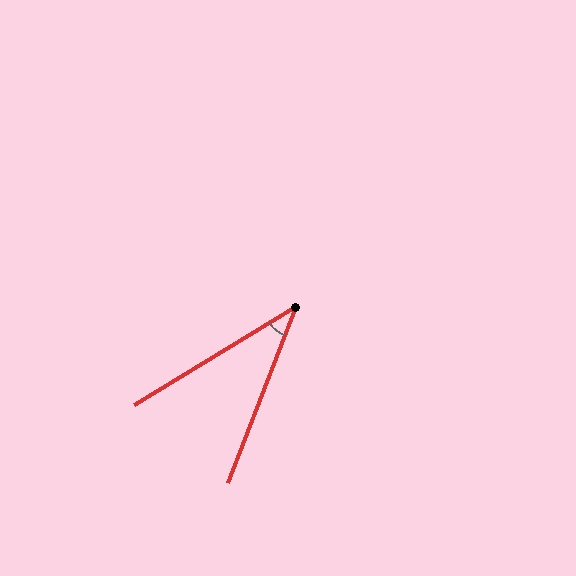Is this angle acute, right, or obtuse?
It is acute.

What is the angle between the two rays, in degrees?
Approximately 38 degrees.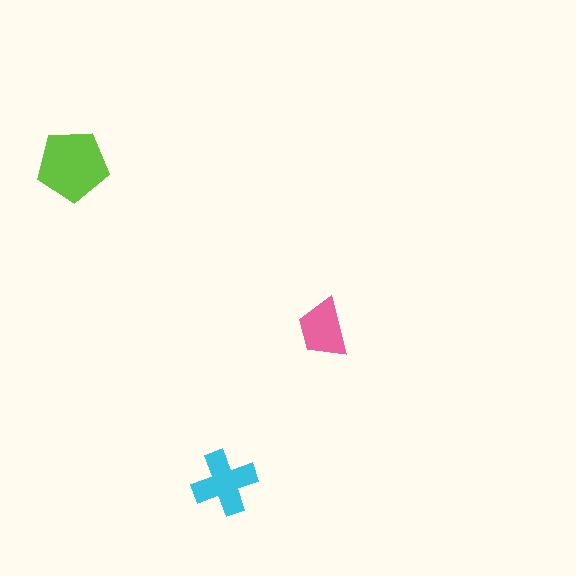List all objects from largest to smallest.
The lime pentagon, the cyan cross, the pink trapezoid.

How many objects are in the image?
There are 3 objects in the image.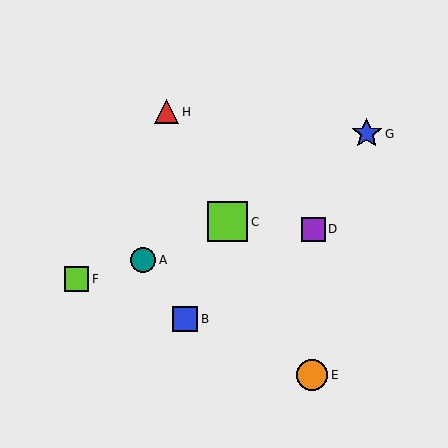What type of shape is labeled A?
Shape A is a teal circle.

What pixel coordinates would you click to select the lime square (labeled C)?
Click at (228, 222) to select the lime square C.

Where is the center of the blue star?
The center of the blue star is at (367, 134).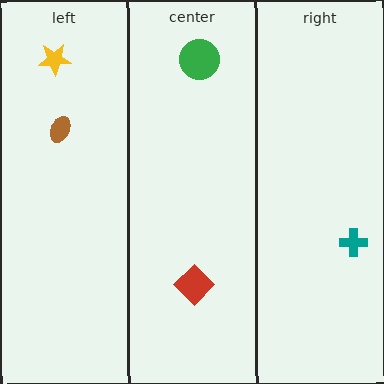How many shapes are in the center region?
2.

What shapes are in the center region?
The green circle, the red diamond.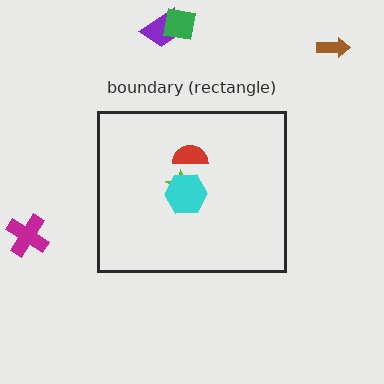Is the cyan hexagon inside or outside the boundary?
Inside.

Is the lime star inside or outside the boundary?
Inside.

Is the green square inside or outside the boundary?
Outside.